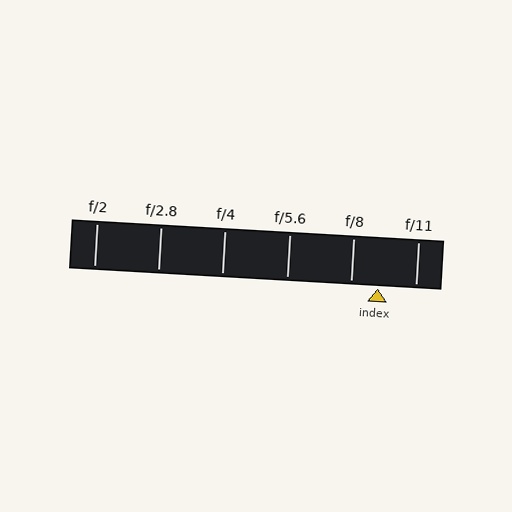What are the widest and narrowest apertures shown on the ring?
The widest aperture shown is f/2 and the narrowest is f/11.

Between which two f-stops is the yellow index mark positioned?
The index mark is between f/8 and f/11.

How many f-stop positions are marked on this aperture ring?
There are 6 f-stop positions marked.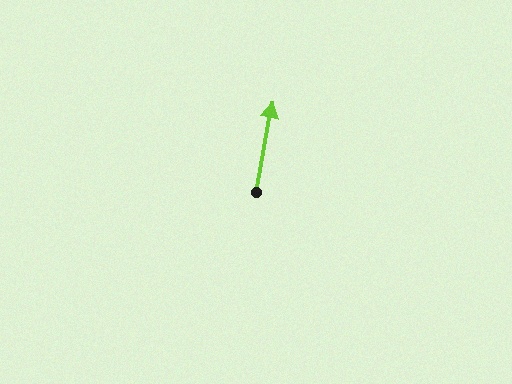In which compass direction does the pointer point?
North.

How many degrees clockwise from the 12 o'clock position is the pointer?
Approximately 10 degrees.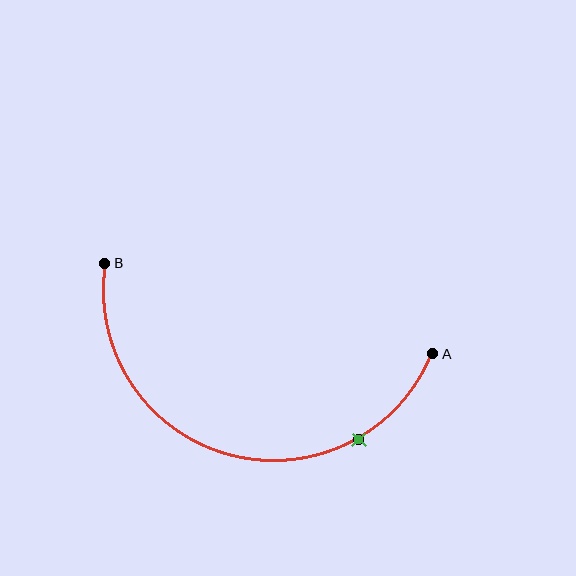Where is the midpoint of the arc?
The arc midpoint is the point on the curve farthest from the straight line joining A and B. It sits below that line.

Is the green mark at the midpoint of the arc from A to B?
No. The green mark lies on the arc but is closer to endpoint A. The arc midpoint would be at the point on the curve equidistant along the arc from both A and B.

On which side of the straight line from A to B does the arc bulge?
The arc bulges below the straight line connecting A and B.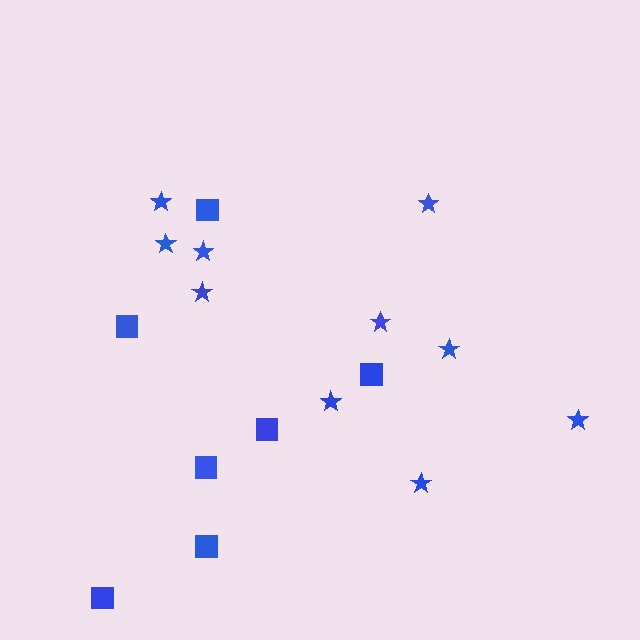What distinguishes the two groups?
There are 2 groups: one group of squares (7) and one group of stars (10).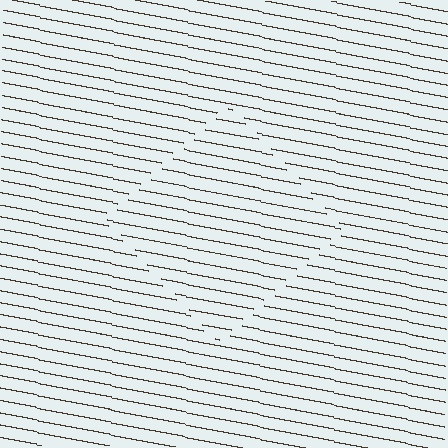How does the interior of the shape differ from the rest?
The interior of the shape contains the same grating, shifted by half a period — the contour is defined by the phase discontinuity where line-ends from the inner and outer gratings abut.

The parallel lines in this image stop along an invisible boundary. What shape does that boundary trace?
An illusory square. The interior of the shape contains the same grating, shifted by half a period — the contour is defined by the phase discontinuity where line-ends from the inner and outer gratings abut.